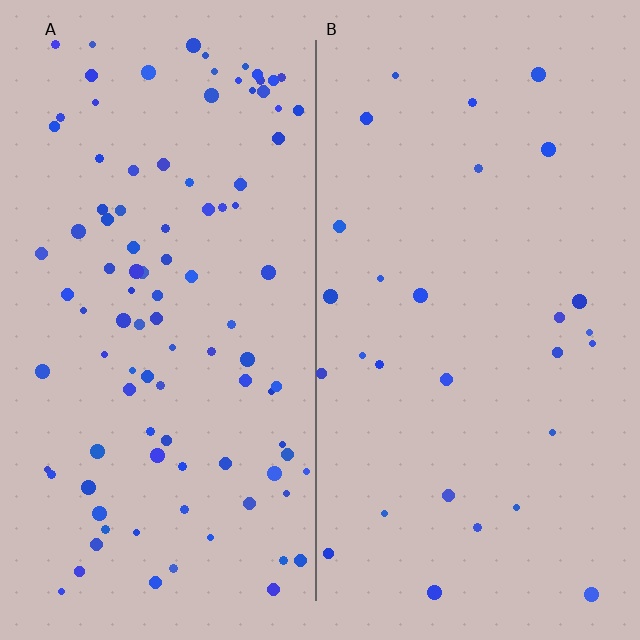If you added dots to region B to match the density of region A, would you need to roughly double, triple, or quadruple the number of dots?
Approximately triple.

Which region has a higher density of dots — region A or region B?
A (the left).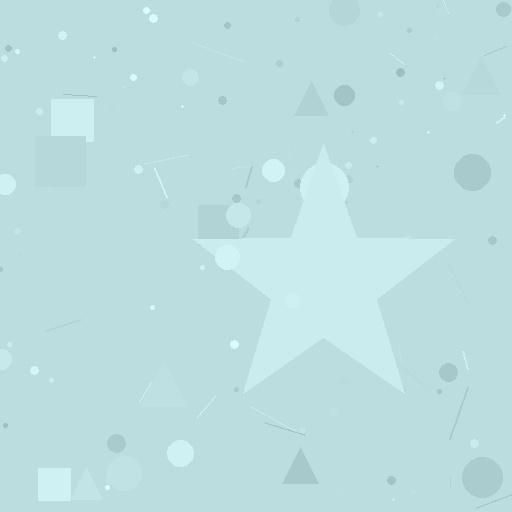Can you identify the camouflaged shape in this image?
The camouflaged shape is a star.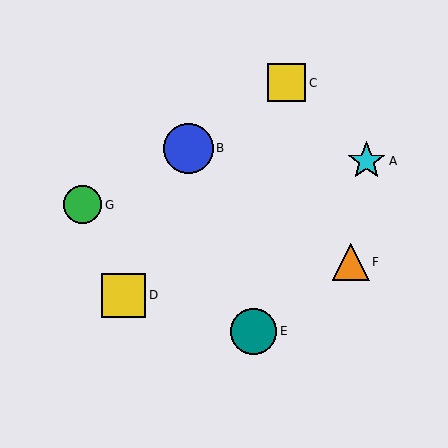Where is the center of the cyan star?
The center of the cyan star is at (367, 161).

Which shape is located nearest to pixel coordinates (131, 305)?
The yellow square (labeled D) at (124, 295) is nearest to that location.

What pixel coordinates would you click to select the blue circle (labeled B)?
Click at (188, 148) to select the blue circle B.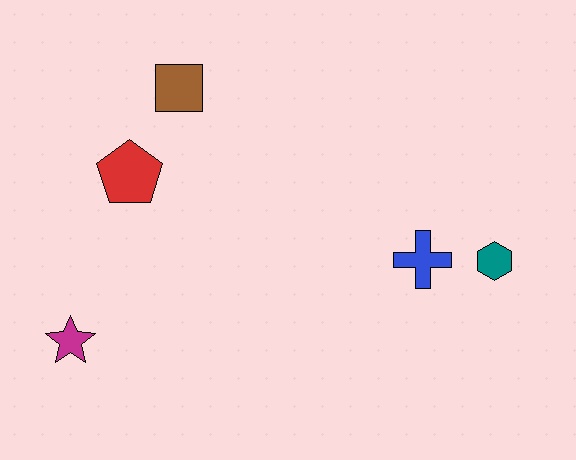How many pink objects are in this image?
There are no pink objects.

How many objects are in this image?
There are 5 objects.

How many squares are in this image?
There is 1 square.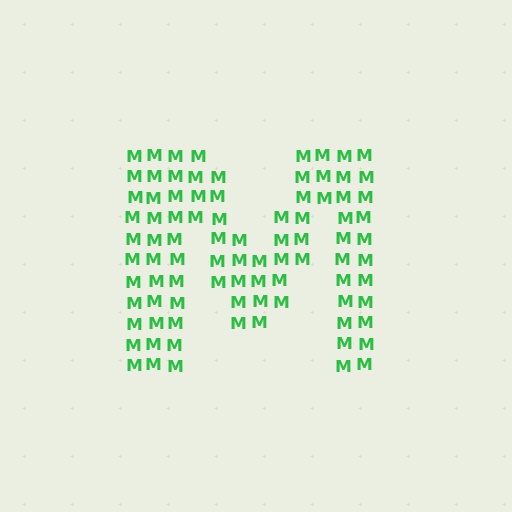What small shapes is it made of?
It is made of small letter M's.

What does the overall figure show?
The overall figure shows the letter M.